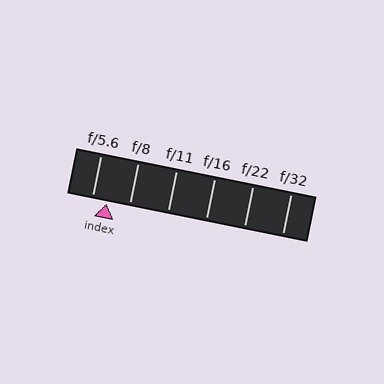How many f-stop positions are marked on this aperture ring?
There are 6 f-stop positions marked.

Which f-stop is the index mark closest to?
The index mark is closest to f/5.6.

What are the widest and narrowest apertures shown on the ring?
The widest aperture shown is f/5.6 and the narrowest is f/32.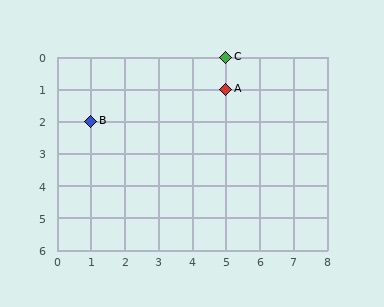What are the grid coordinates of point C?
Point C is at grid coordinates (5, 0).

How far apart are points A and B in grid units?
Points A and B are 4 columns and 1 row apart (about 4.1 grid units diagonally).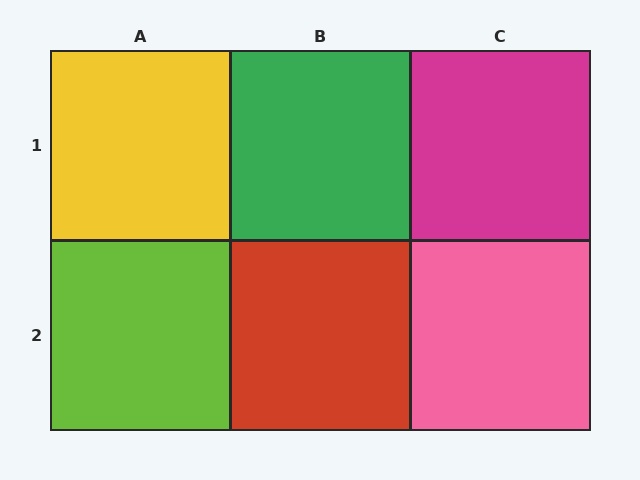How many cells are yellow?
1 cell is yellow.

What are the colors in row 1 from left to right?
Yellow, green, magenta.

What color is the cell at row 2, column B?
Red.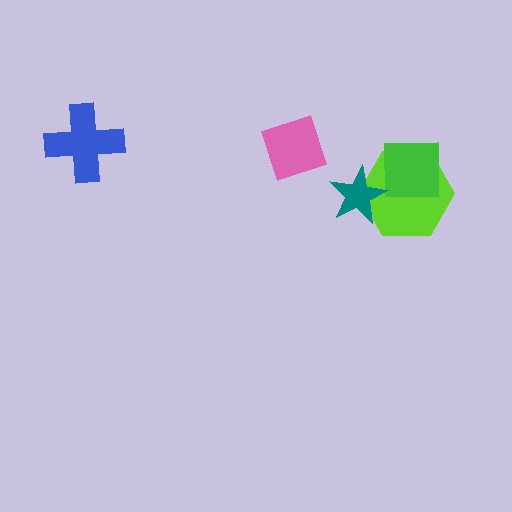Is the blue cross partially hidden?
No, no other shape covers it.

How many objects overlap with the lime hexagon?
2 objects overlap with the lime hexagon.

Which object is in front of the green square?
The teal star is in front of the green square.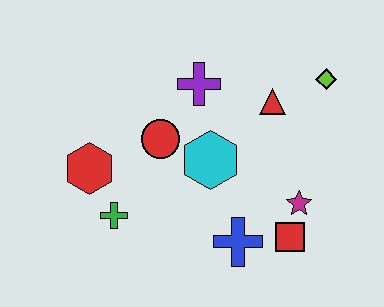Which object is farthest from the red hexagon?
The lime diamond is farthest from the red hexagon.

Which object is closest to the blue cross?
The red square is closest to the blue cross.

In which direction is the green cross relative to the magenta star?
The green cross is to the left of the magenta star.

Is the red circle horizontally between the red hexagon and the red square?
Yes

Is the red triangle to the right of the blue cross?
Yes